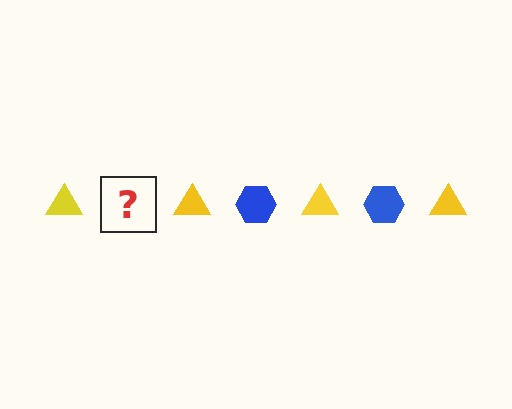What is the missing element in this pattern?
The missing element is a blue hexagon.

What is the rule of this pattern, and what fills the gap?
The rule is that the pattern alternates between yellow triangle and blue hexagon. The gap should be filled with a blue hexagon.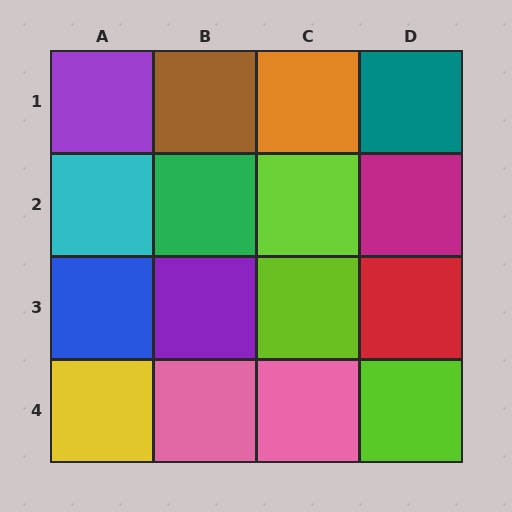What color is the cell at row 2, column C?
Lime.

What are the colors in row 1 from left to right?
Purple, brown, orange, teal.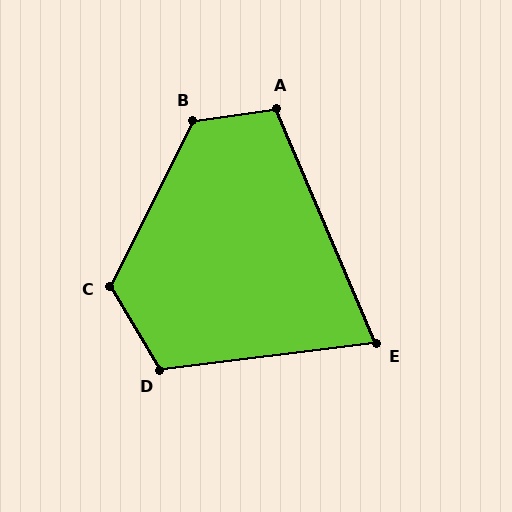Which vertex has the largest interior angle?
B, at approximately 125 degrees.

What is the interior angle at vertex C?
Approximately 123 degrees (obtuse).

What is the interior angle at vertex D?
Approximately 114 degrees (obtuse).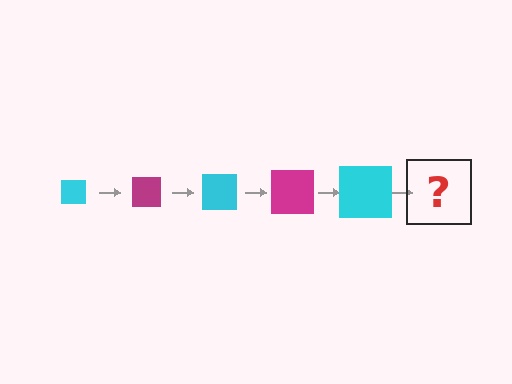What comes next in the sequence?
The next element should be a magenta square, larger than the previous one.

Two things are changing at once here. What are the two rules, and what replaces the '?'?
The two rules are that the square grows larger each step and the color cycles through cyan and magenta. The '?' should be a magenta square, larger than the previous one.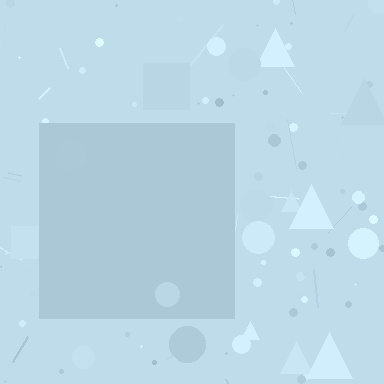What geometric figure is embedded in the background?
A square is embedded in the background.